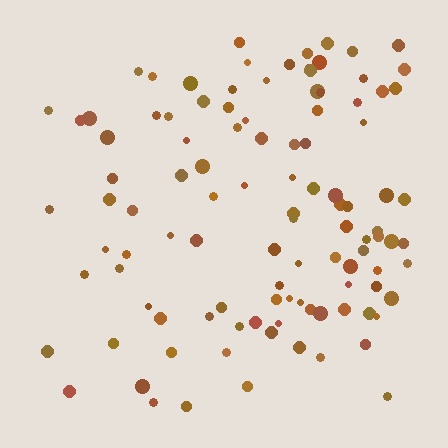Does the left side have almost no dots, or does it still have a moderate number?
Still a moderate number, just noticeably fewer than the right.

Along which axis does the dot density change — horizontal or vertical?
Horizontal.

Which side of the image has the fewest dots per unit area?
The left.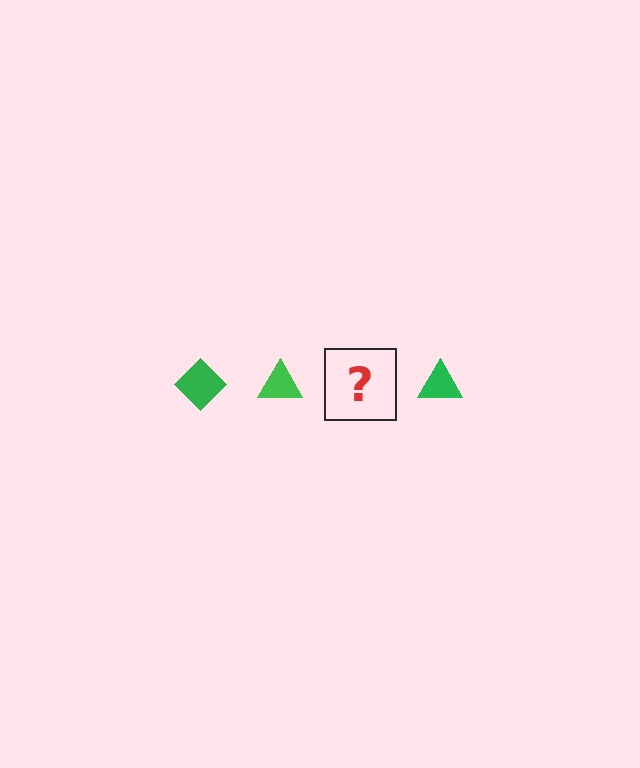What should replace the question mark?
The question mark should be replaced with a green diamond.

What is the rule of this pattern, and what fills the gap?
The rule is that the pattern cycles through diamond, triangle shapes in green. The gap should be filled with a green diamond.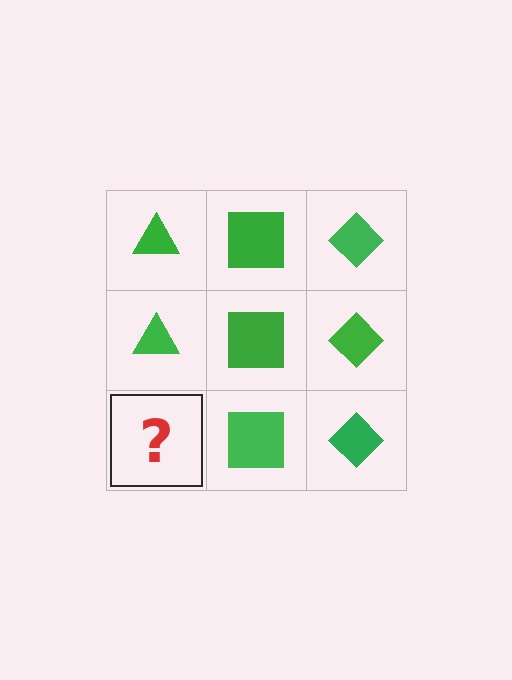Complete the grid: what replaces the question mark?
The question mark should be replaced with a green triangle.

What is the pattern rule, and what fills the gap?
The rule is that each column has a consistent shape. The gap should be filled with a green triangle.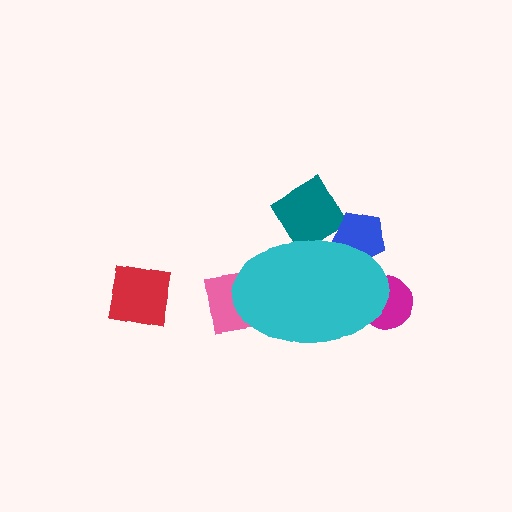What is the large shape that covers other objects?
A cyan ellipse.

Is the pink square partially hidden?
Yes, the pink square is partially hidden behind the cyan ellipse.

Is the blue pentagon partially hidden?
Yes, the blue pentagon is partially hidden behind the cyan ellipse.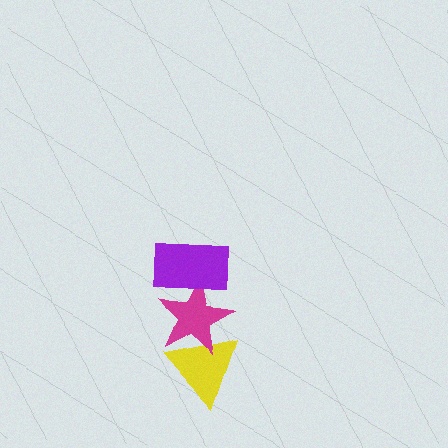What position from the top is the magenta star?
The magenta star is 2nd from the top.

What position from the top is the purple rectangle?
The purple rectangle is 1st from the top.